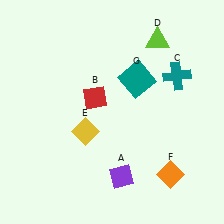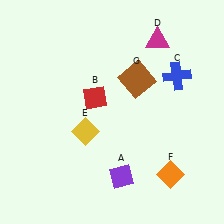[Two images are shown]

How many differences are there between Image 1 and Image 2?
There are 3 differences between the two images.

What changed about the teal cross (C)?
In Image 1, C is teal. In Image 2, it changed to blue.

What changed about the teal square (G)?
In Image 1, G is teal. In Image 2, it changed to brown.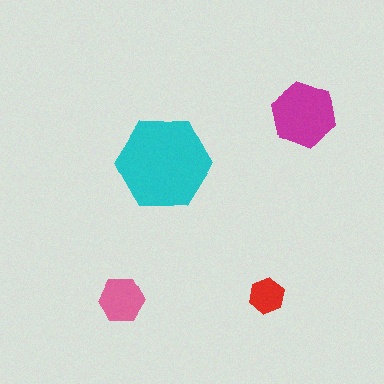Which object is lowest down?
The pink hexagon is bottommost.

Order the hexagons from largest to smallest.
the cyan one, the magenta one, the pink one, the red one.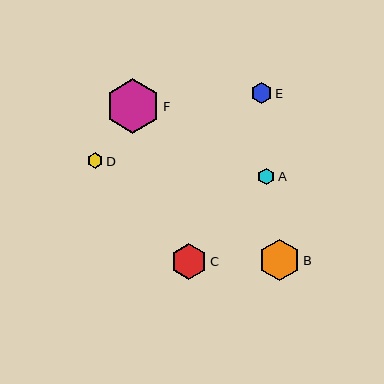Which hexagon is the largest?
Hexagon F is the largest with a size of approximately 55 pixels.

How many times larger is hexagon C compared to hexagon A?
Hexagon C is approximately 2.2 times the size of hexagon A.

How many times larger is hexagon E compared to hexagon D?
Hexagon E is approximately 1.3 times the size of hexagon D.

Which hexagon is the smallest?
Hexagon D is the smallest with a size of approximately 16 pixels.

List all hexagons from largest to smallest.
From largest to smallest: F, B, C, E, A, D.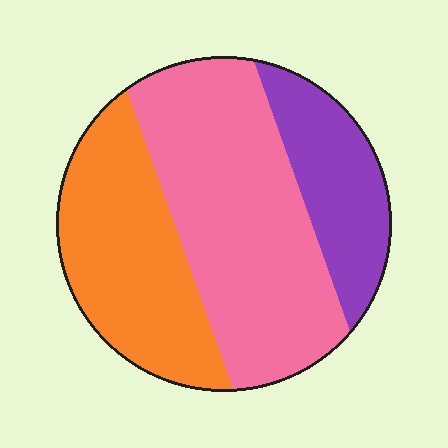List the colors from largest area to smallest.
From largest to smallest: pink, orange, purple.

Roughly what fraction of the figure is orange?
Orange covers around 35% of the figure.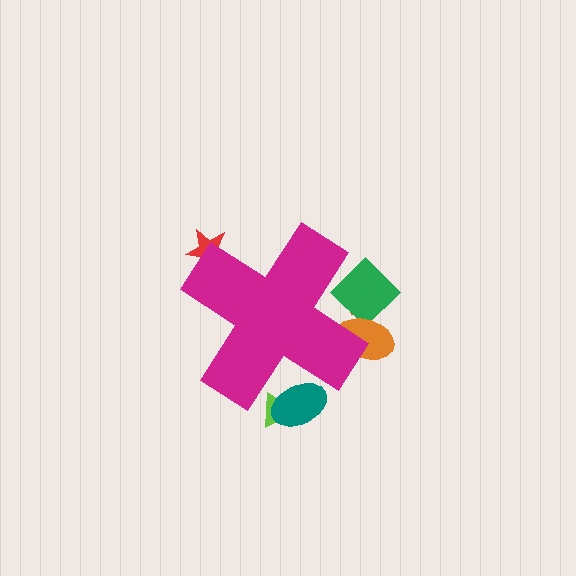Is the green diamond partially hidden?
Yes, the green diamond is partially hidden behind the magenta cross.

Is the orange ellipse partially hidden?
Yes, the orange ellipse is partially hidden behind the magenta cross.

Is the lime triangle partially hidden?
Yes, the lime triangle is partially hidden behind the magenta cross.